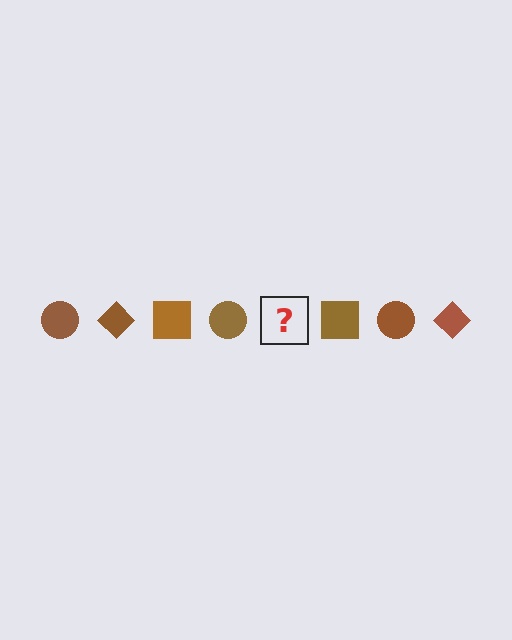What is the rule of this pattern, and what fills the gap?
The rule is that the pattern cycles through circle, diamond, square shapes in brown. The gap should be filled with a brown diamond.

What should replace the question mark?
The question mark should be replaced with a brown diamond.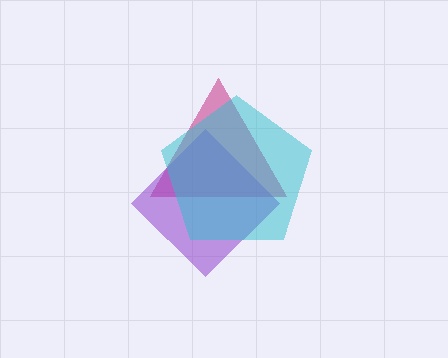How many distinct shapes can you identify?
There are 3 distinct shapes: a magenta triangle, a purple diamond, a cyan pentagon.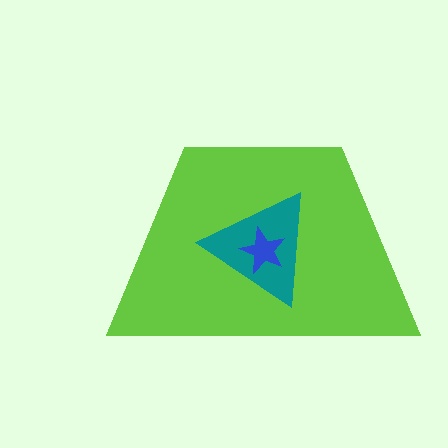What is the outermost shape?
The lime trapezoid.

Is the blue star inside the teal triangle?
Yes.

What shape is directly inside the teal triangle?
The blue star.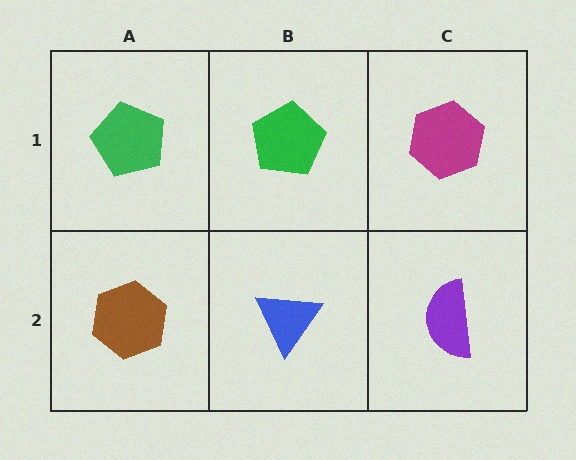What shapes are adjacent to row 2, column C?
A magenta hexagon (row 1, column C), a blue triangle (row 2, column B).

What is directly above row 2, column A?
A green pentagon.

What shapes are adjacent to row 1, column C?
A purple semicircle (row 2, column C), a green pentagon (row 1, column B).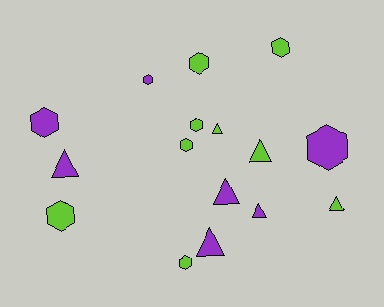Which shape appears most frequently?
Hexagon, with 9 objects.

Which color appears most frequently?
Lime, with 9 objects.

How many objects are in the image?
There are 16 objects.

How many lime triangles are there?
There are 3 lime triangles.